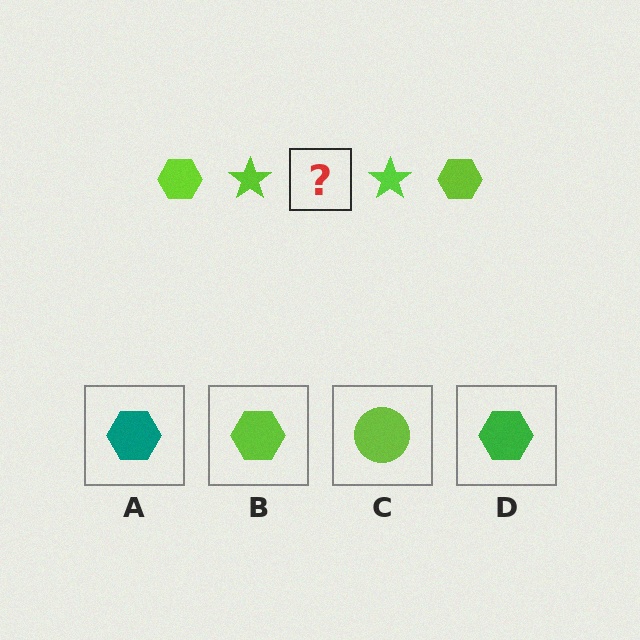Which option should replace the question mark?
Option B.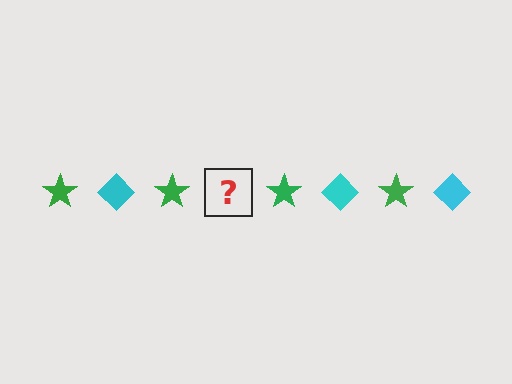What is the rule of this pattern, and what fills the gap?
The rule is that the pattern alternates between green star and cyan diamond. The gap should be filled with a cyan diamond.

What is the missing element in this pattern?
The missing element is a cyan diamond.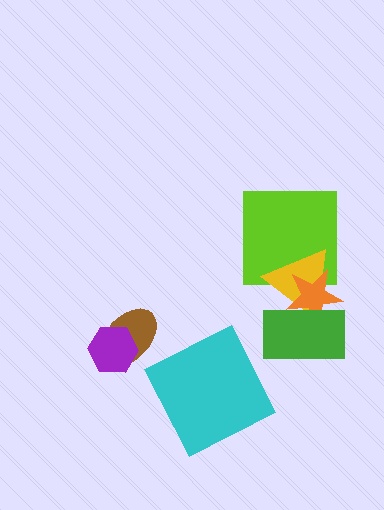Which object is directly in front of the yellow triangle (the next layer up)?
The orange star is directly in front of the yellow triangle.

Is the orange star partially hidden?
Yes, it is partially covered by another shape.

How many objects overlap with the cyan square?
0 objects overlap with the cyan square.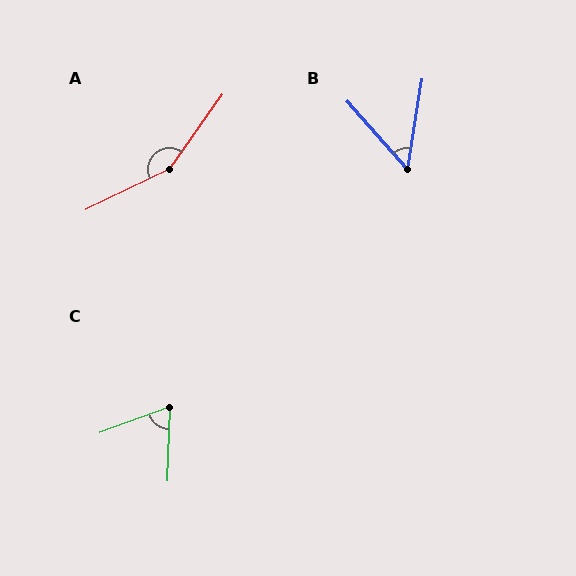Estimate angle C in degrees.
Approximately 67 degrees.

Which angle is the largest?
A, at approximately 151 degrees.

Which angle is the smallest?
B, at approximately 51 degrees.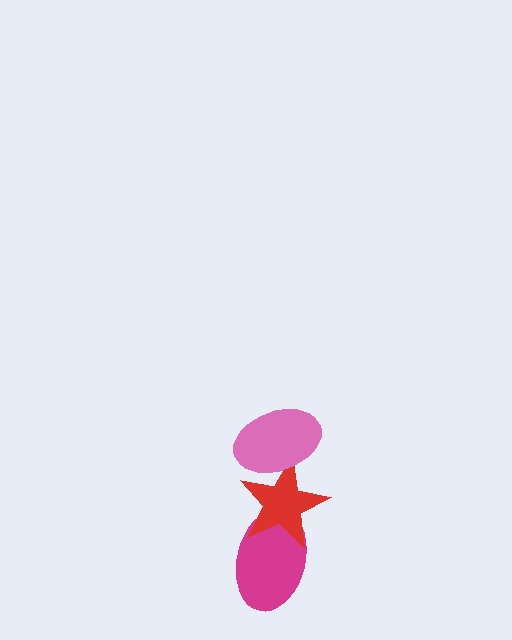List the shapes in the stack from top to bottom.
From top to bottom: the pink ellipse, the red star, the magenta ellipse.